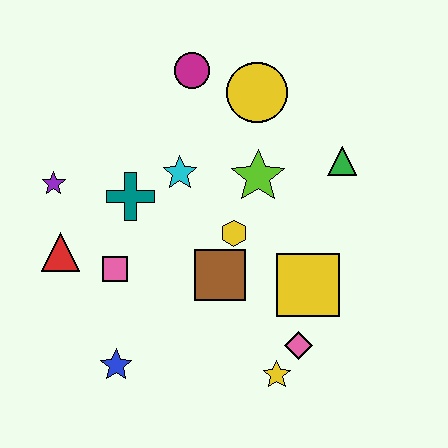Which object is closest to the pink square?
The red triangle is closest to the pink square.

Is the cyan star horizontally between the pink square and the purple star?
No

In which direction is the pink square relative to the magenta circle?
The pink square is below the magenta circle.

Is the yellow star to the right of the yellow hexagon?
Yes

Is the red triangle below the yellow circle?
Yes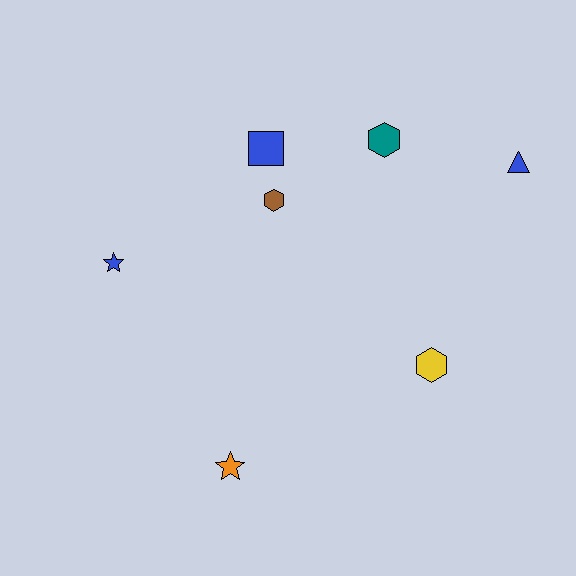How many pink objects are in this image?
There are no pink objects.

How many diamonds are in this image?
There are no diamonds.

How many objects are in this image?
There are 7 objects.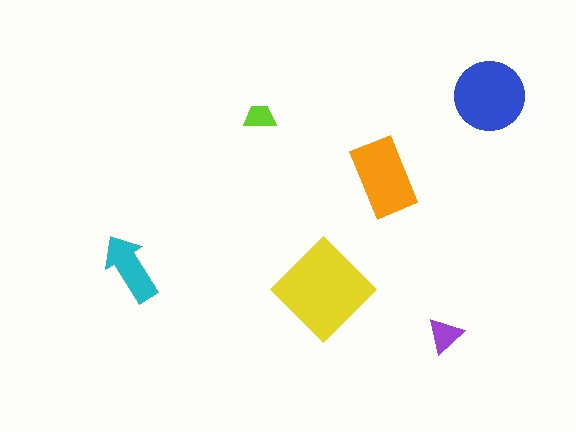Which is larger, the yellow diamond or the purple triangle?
The yellow diamond.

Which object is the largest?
The yellow diamond.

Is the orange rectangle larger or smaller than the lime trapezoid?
Larger.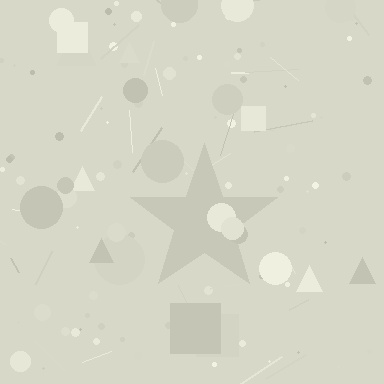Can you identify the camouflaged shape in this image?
The camouflaged shape is a star.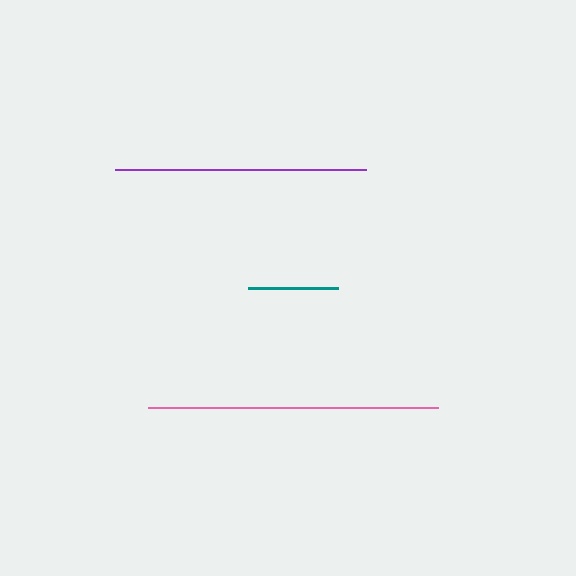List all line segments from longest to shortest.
From longest to shortest: pink, purple, teal.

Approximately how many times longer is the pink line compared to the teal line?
The pink line is approximately 3.2 times the length of the teal line.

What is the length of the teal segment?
The teal segment is approximately 90 pixels long.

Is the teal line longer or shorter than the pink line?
The pink line is longer than the teal line.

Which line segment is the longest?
The pink line is the longest at approximately 290 pixels.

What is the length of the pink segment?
The pink segment is approximately 290 pixels long.